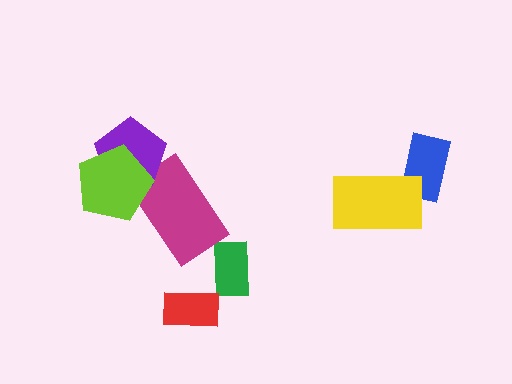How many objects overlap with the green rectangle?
0 objects overlap with the green rectangle.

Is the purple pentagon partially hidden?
Yes, it is partially covered by another shape.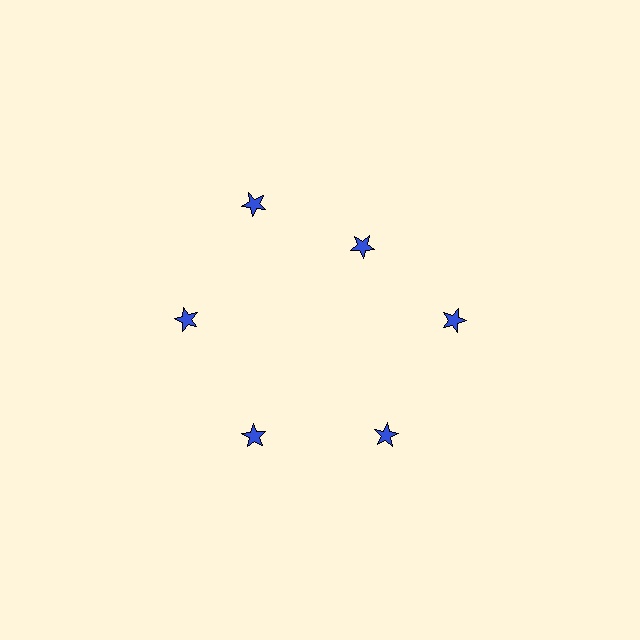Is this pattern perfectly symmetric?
No. The 6 blue stars are arranged in a ring, but one element near the 1 o'clock position is pulled inward toward the center, breaking the 6-fold rotational symmetry.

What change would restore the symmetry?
The symmetry would be restored by moving it outward, back onto the ring so that all 6 stars sit at equal angles and equal distance from the center.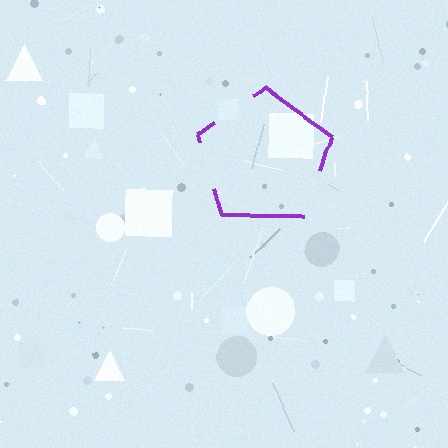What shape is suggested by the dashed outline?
The dashed outline suggests a pentagon.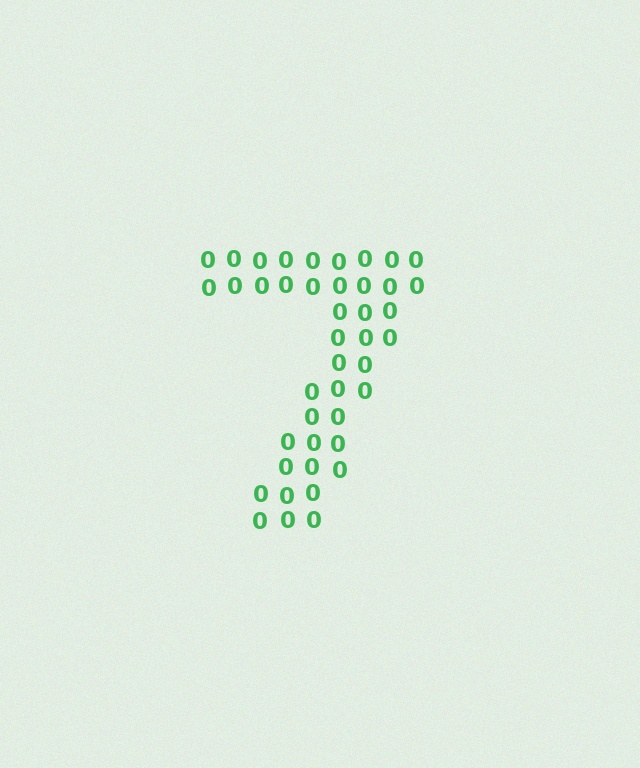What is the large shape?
The large shape is the digit 7.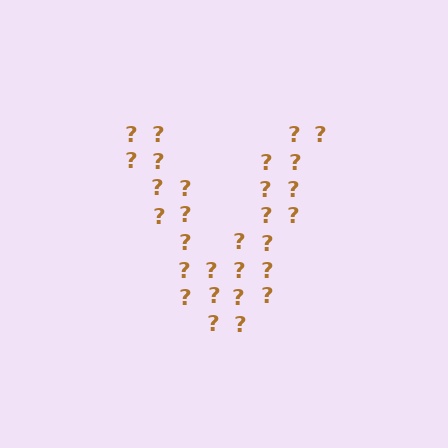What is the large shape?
The large shape is the letter V.